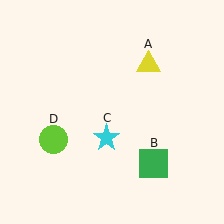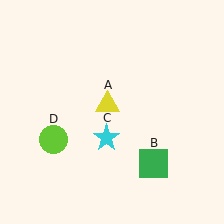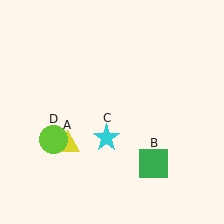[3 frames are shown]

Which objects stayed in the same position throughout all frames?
Green square (object B) and cyan star (object C) and lime circle (object D) remained stationary.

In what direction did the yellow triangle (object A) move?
The yellow triangle (object A) moved down and to the left.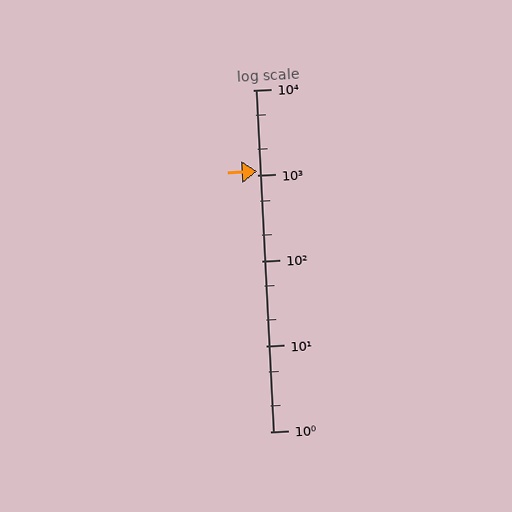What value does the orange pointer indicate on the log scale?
The pointer indicates approximately 1100.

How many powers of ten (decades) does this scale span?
The scale spans 4 decades, from 1 to 10000.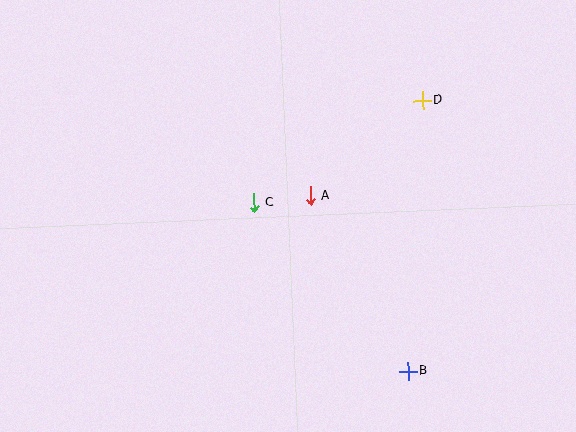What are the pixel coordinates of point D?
Point D is at (422, 101).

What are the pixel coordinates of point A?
Point A is at (311, 196).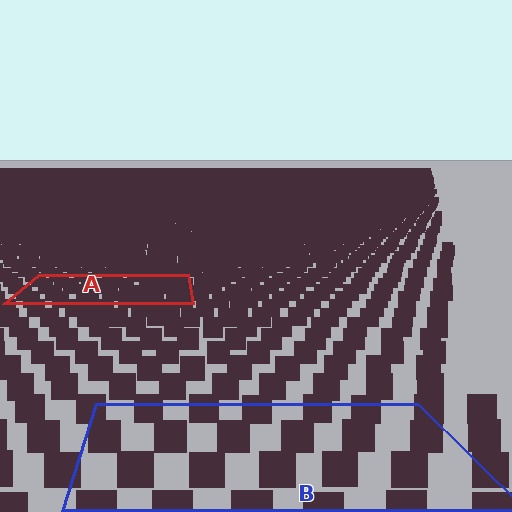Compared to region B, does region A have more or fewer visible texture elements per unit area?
Region A has more texture elements per unit area — they are packed more densely because it is farther away.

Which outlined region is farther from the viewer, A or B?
Region A is farther from the viewer — the texture elements inside it appear smaller and more densely packed.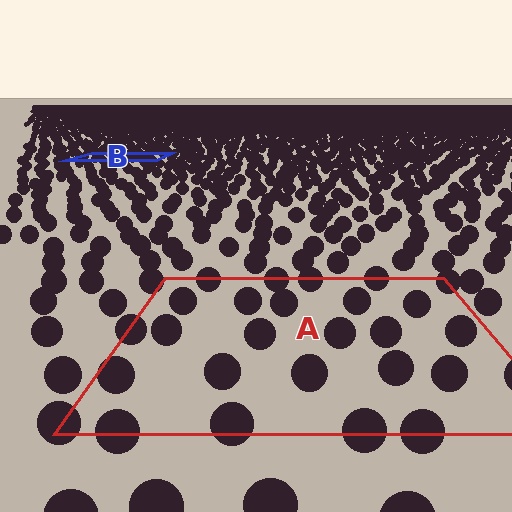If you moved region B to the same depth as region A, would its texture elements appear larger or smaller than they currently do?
They would appear larger. At a closer depth, the same texture elements are projected at a bigger on-screen size.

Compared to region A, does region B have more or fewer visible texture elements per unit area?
Region B has more texture elements per unit area — they are packed more densely because it is farther away.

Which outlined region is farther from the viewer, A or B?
Region B is farther from the viewer — the texture elements inside it appear smaller and more densely packed.